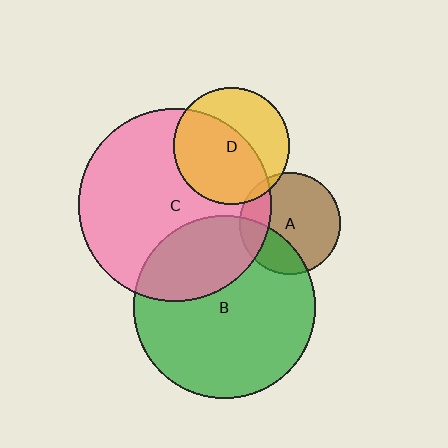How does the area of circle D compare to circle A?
Approximately 1.3 times.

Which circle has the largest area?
Circle C (pink).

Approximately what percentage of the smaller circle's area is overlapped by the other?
Approximately 20%.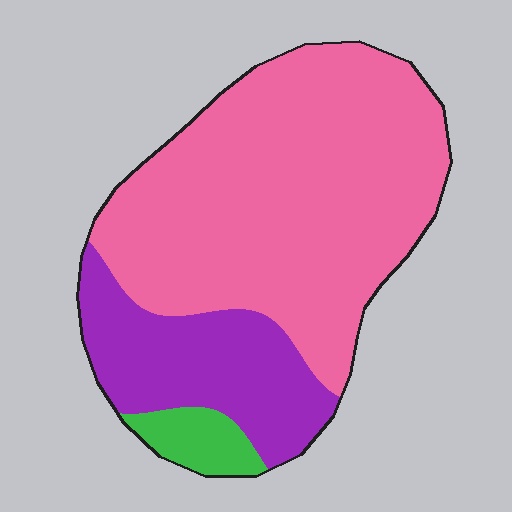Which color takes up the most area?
Pink, at roughly 70%.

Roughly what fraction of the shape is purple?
Purple takes up less than a quarter of the shape.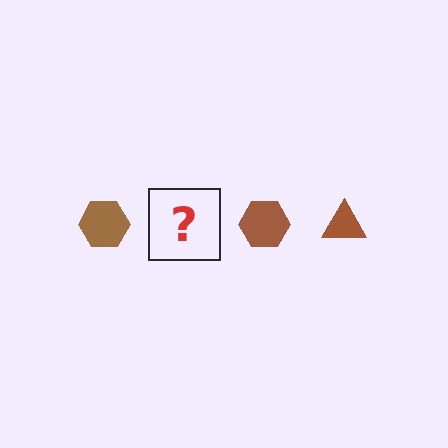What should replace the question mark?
The question mark should be replaced with a brown triangle.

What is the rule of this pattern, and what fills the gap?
The rule is that the pattern cycles through hexagon, triangle shapes in brown. The gap should be filled with a brown triangle.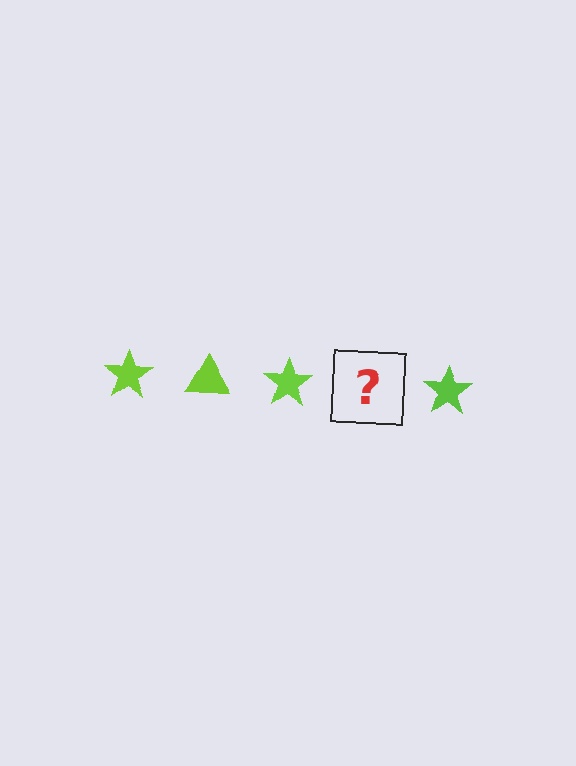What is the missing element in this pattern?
The missing element is a lime triangle.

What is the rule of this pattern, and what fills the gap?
The rule is that the pattern cycles through star, triangle shapes in lime. The gap should be filled with a lime triangle.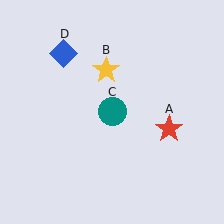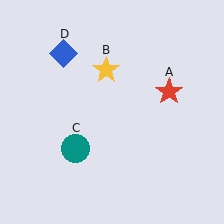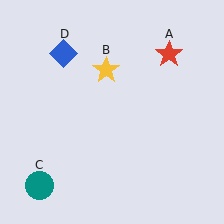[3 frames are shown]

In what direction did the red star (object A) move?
The red star (object A) moved up.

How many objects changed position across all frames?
2 objects changed position: red star (object A), teal circle (object C).